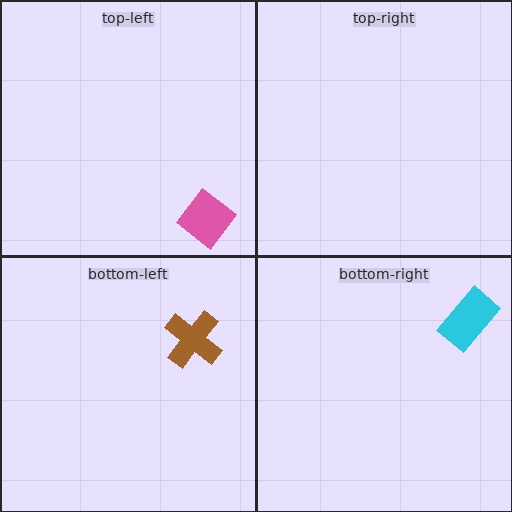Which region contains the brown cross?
The bottom-left region.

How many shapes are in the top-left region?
1.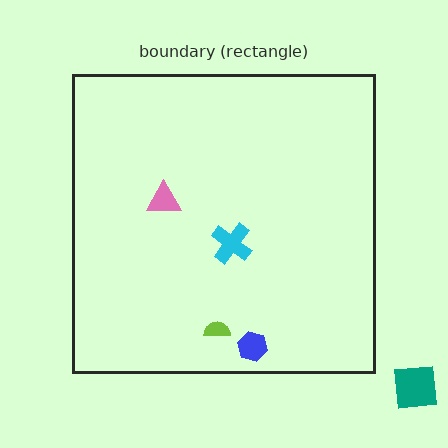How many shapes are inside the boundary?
4 inside, 1 outside.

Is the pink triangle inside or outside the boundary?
Inside.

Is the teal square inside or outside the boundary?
Outside.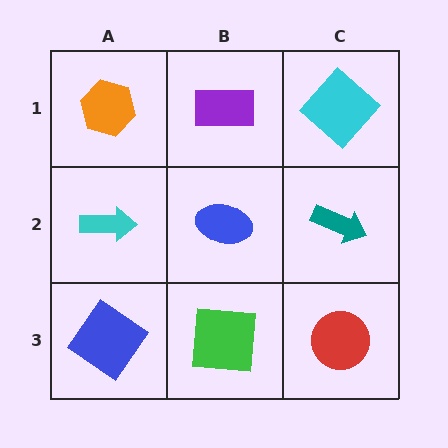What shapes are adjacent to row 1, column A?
A cyan arrow (row 2, column A), a purple rectangle (row 1, column B).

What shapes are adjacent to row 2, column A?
An orange hexagon (row 1, column A), a blue diamond (row 3, column A), a blue ellipse (row 2, column B).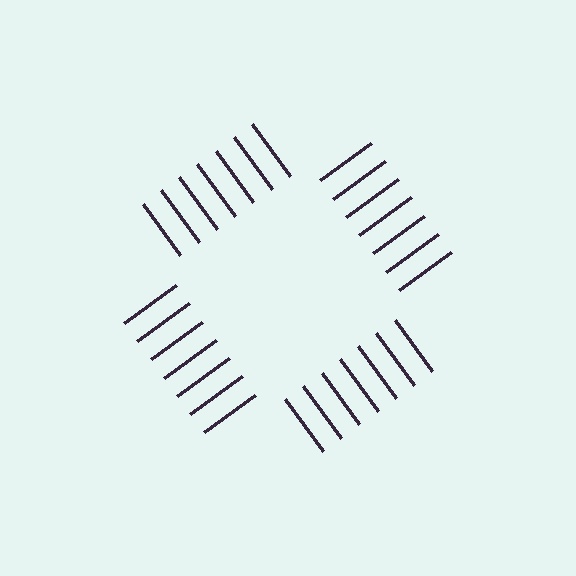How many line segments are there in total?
28 — 7 along each of the 4 edges.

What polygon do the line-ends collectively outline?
An illusory square — the line segments terminate on its edges but no continuous stroke is drawn.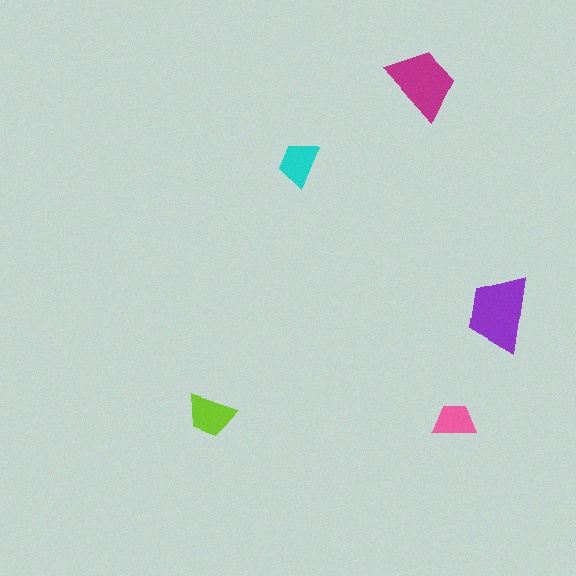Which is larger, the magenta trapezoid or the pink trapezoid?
The magenta one.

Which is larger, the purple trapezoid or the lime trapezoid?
The purple one.